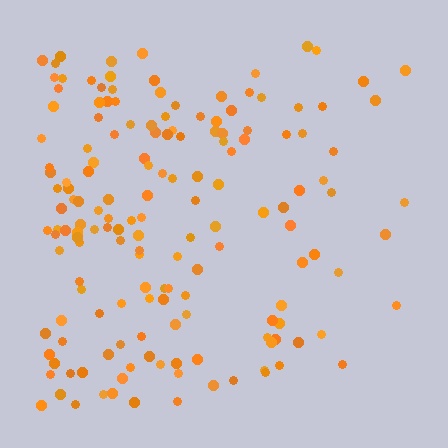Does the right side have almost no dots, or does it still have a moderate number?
Still a moderate number, just noticeably fewer than the left.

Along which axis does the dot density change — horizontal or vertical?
Horizontal.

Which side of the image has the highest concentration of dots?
The left.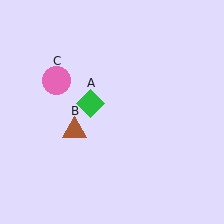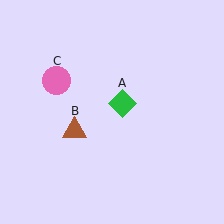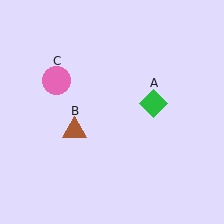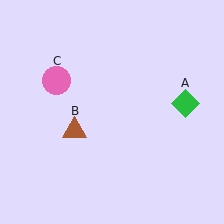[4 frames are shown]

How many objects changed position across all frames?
1 object changed position: green diamond (object A).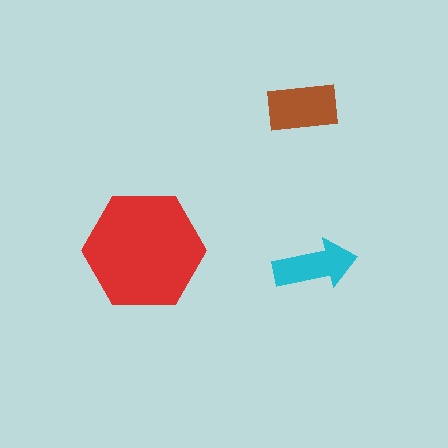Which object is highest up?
The brown rectangle is topmost.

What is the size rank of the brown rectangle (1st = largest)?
2nd.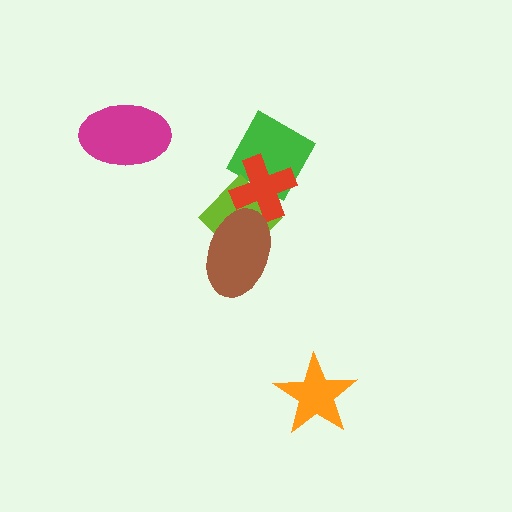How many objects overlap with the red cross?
3 objects overlap with the red cross.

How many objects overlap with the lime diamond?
2 objects overlap with the lime diamond.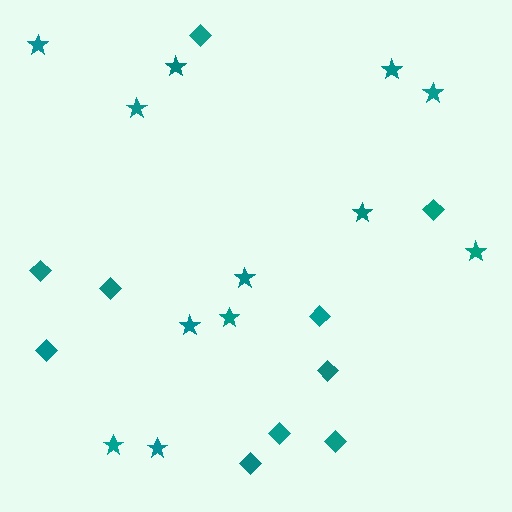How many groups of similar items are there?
There are 2 groups: one group of diamonds (10) and one group of stars (12).